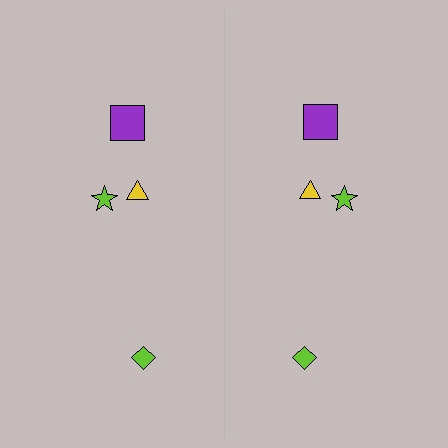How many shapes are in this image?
There are 8 shapes in this image.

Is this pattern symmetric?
Yes, this pattern has bilateral (reflection) symmetry.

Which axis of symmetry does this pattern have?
The pattern has a vertical axis of symmetry running through the center of the image.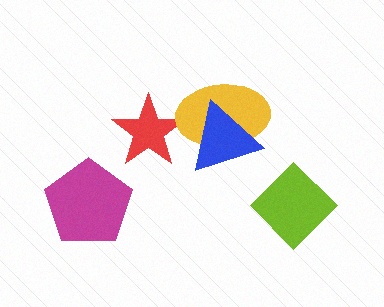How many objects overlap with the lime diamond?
0 objects overlap with the lime diamond.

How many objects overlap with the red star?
1 object overlaps with the red star.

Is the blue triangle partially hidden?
No, no other shape covers it.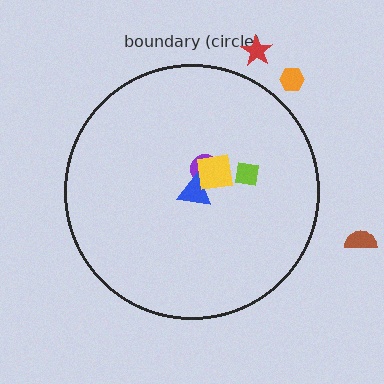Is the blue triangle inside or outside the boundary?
Inside.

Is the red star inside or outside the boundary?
Outside.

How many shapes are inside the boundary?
4 inside, 3 outside.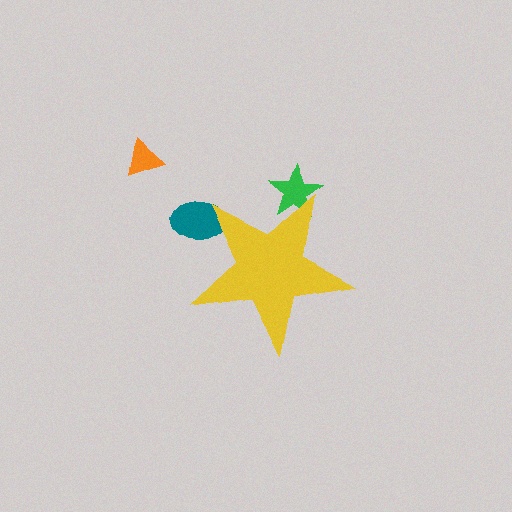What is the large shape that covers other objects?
A yellow star.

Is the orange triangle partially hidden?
No, the orange triangle is fully visible.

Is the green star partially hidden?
Yes, the green star is partially hidden behind the yellow star.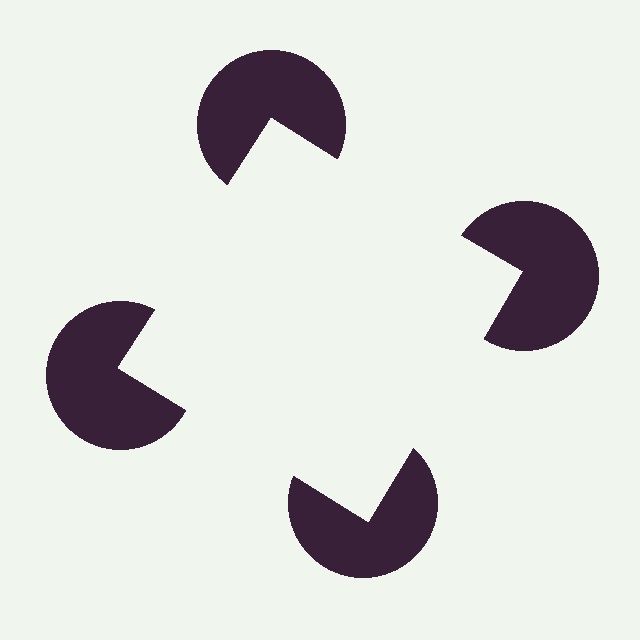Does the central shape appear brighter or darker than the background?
It typically appears slightly brighter than the background, even though no actual brightness change is drawn.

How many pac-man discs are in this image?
There are 4 — one at each vertex of the illusory square.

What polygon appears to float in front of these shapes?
An illusory square — its edges are inferred from the aligned wedge cuts in the pac-man discs, not physically drawn.